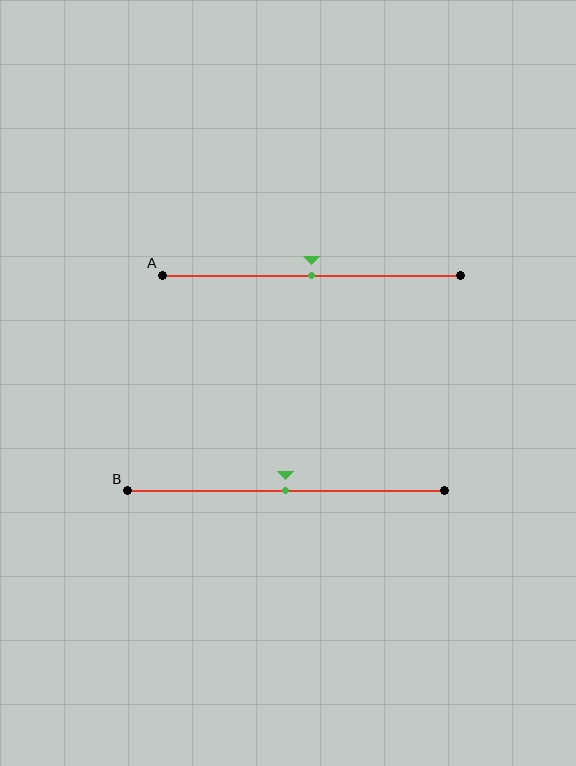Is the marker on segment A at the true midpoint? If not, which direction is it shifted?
Yes, the marker on segment A is at the true midpoint.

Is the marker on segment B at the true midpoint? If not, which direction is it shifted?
Yes, the marker on segment B is at the true midpoint.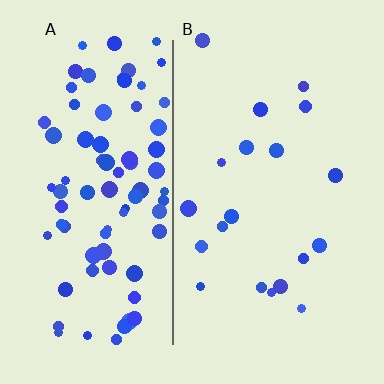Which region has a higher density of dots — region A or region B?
A (the left).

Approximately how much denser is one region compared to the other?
Approximately 4.1× — region A over region B.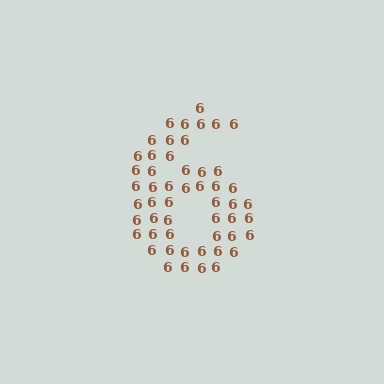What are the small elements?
The small elements are digit 6's.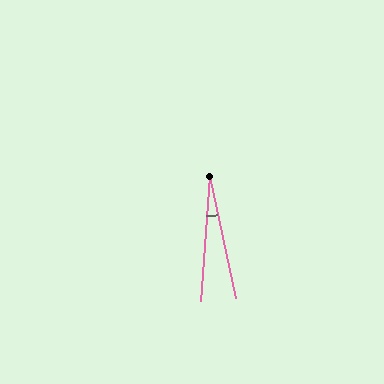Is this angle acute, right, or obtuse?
It is acute.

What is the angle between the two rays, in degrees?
Approximately 16 degrees.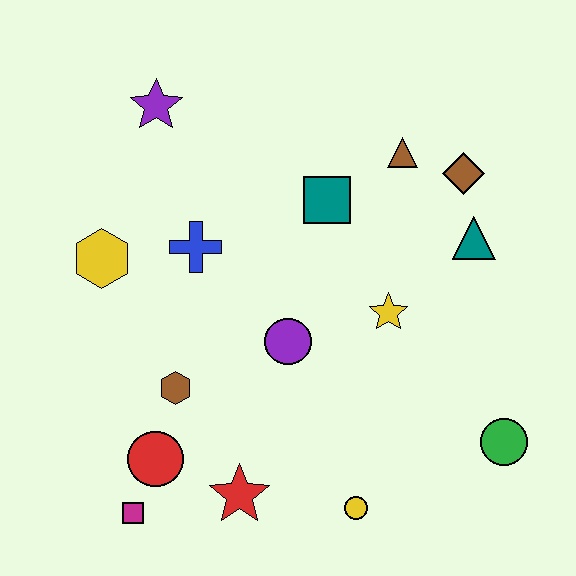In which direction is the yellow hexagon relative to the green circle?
The yellow hexagon is to the left of the green circle.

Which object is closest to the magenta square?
The red circle is closest to the magenta square.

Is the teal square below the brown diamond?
Yes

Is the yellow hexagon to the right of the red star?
No